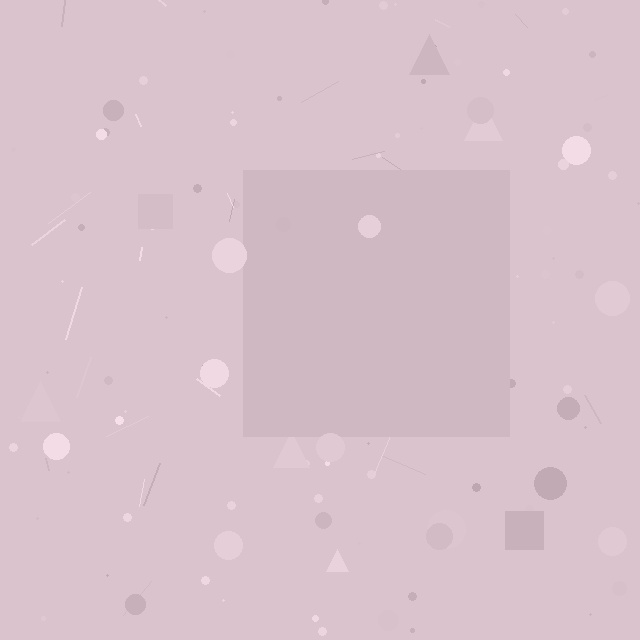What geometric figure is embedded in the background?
A square is embedded in the background.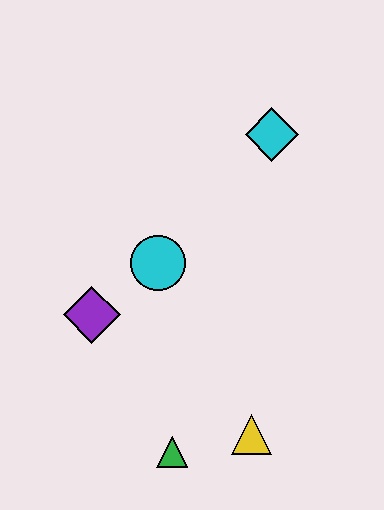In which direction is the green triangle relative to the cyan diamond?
The green triangle is below the cyan diamond.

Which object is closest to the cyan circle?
The purple diamond is closest to the cyan circle.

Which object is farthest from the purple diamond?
The cyan diamond is farthest from the purple diamond.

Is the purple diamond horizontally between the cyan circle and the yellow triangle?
No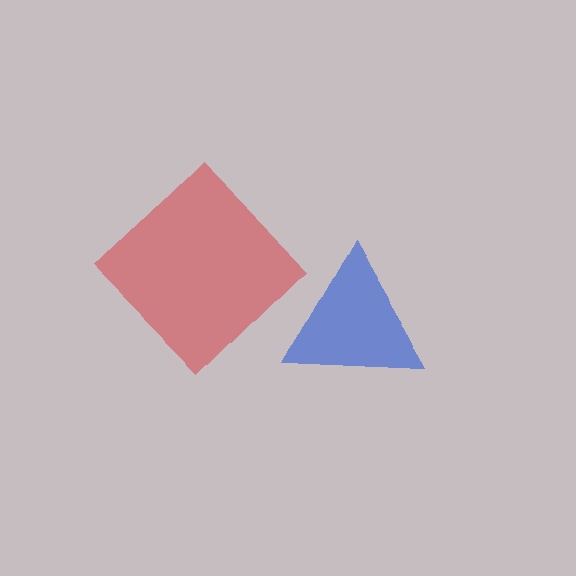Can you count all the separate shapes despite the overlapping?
Yes, there are 2 separate shapes.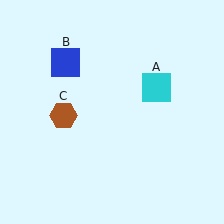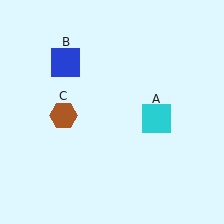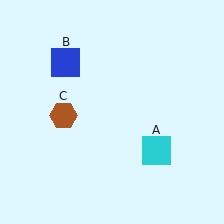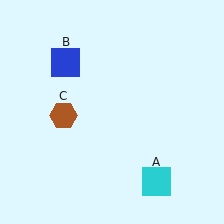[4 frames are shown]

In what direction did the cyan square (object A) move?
The cyan square (object A) moved down.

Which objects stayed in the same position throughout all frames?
Blue square (object B) and brown hexagon (object C) remained stationary.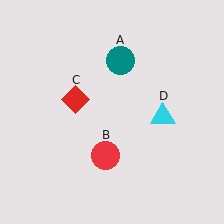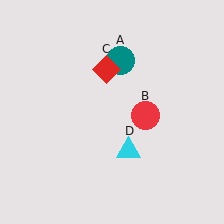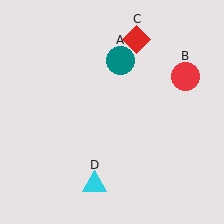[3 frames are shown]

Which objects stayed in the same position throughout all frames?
Teal circle (object A) remained stationary.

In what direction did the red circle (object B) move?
The red circle (object B) moved up and to the right.